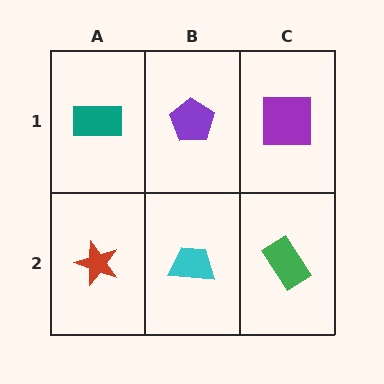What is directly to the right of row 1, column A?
A purple pentagon.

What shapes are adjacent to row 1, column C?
A green rectangle (row 2, column C), a purple pentagon (row 1, column B).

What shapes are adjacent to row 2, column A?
A teal rectangle (row 1, column A), a cyan trapezoid (row 2, column B).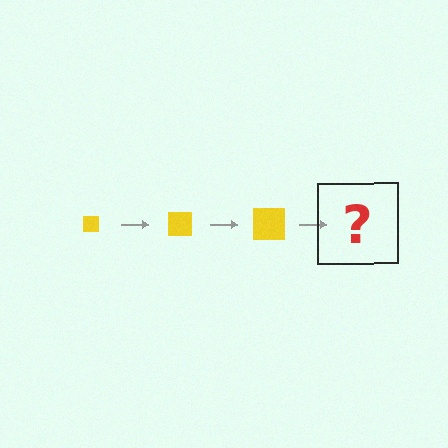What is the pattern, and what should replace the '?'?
The pattern is that the square gets progressively larger each step. The '?' should be a yellow square, larger than the previous one.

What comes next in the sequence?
The next element should be a yellow square, larger than the previous one.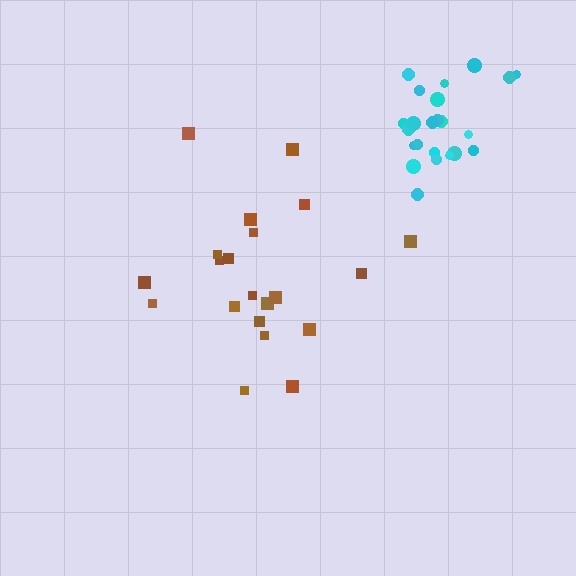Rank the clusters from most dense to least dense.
cyan, brown.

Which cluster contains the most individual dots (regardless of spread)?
Cyan (23).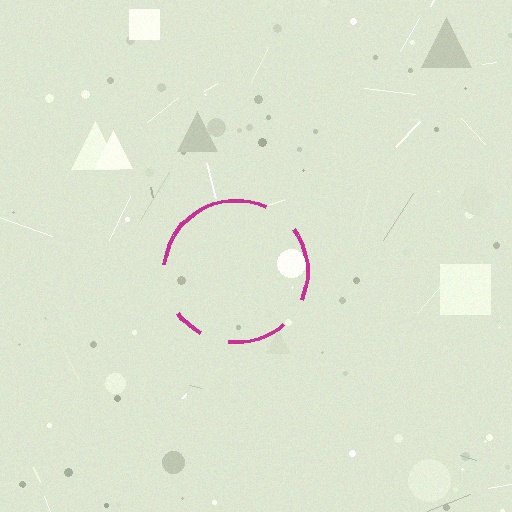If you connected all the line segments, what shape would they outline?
They would outline a circle.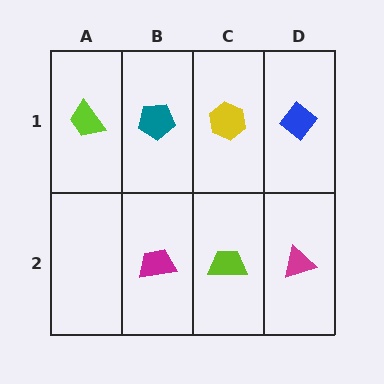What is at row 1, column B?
A teal pentagon.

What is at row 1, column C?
A yellow hexagon.